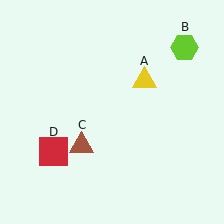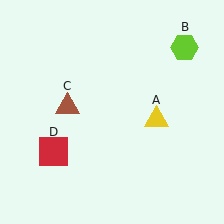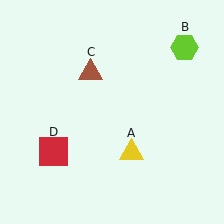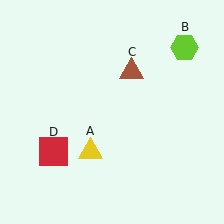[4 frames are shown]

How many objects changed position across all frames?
2 objects changed position: yellow triangle (object A), brown triangle (object C).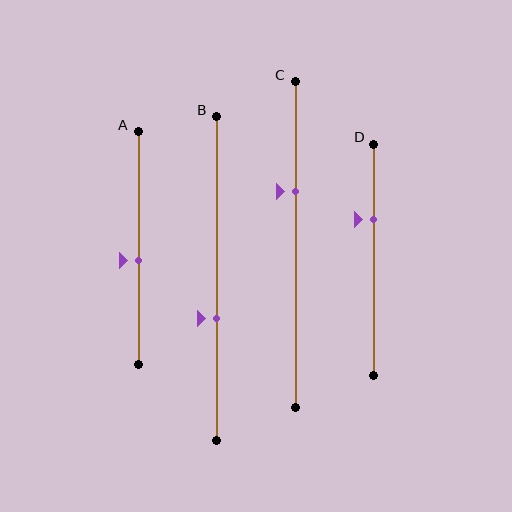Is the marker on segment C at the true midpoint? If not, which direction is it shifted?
No, the marker on segment C is shifted upward by about 16% of the segment length.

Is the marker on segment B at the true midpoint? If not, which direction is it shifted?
No, the marker on segment B is shifted downward by about 12% of the segment length.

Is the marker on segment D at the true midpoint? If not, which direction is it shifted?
No, the marker on segment D is shifted upward by about 17% of the segment length.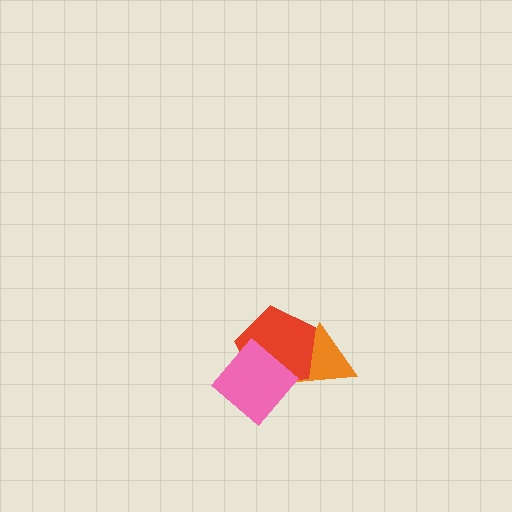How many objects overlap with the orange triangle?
2 objects overlap with the orange triangle.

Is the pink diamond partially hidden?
No, no other shape covers it.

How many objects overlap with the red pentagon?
2 objects overlap with the red pentagon.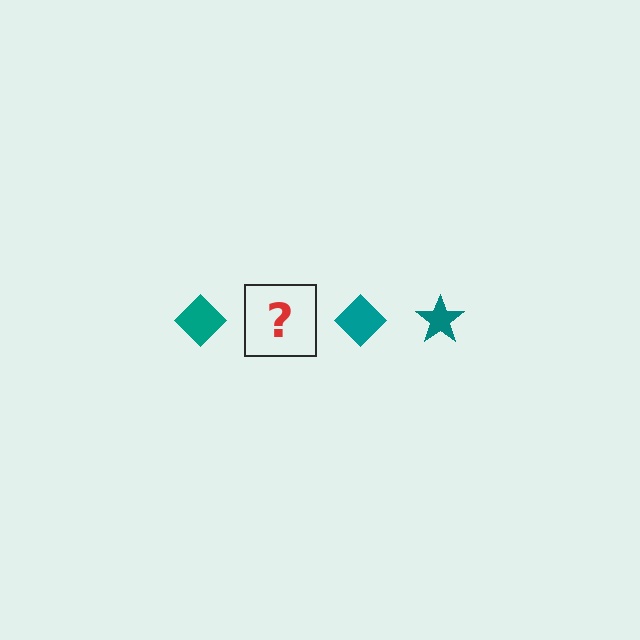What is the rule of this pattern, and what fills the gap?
The rule is that the pattern cycles through diamond, star shapes in teal. The gap should be filled with a teal star.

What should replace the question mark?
The question mark should be replaced with a teal star.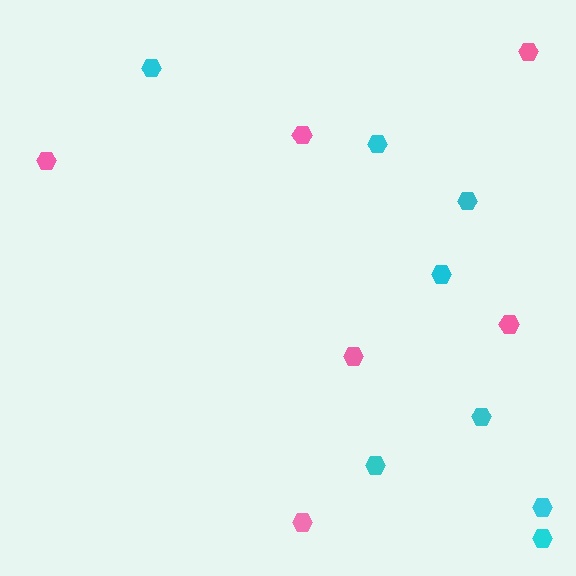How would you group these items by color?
There are 2 groups: one group of cyan hexagons (8) and one group of pink hexagons (6).